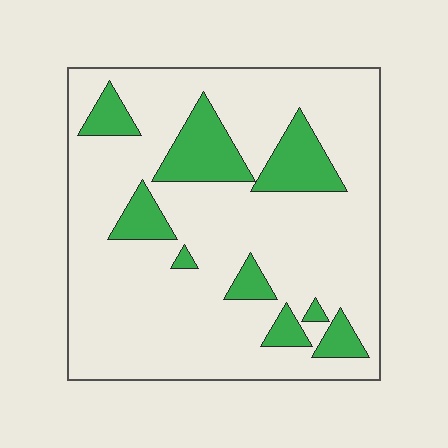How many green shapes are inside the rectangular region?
9.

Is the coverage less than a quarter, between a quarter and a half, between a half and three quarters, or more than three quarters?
Less than a quarter.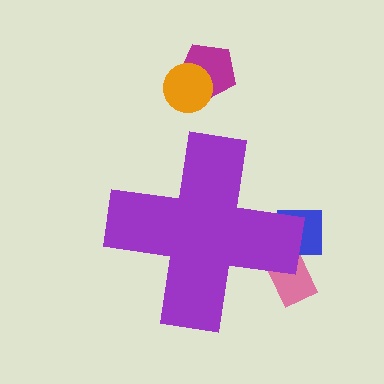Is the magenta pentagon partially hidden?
No, the magenta pentagon is fully visible.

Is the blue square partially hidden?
Yes, the blue square is partially hidden behind the purple cross.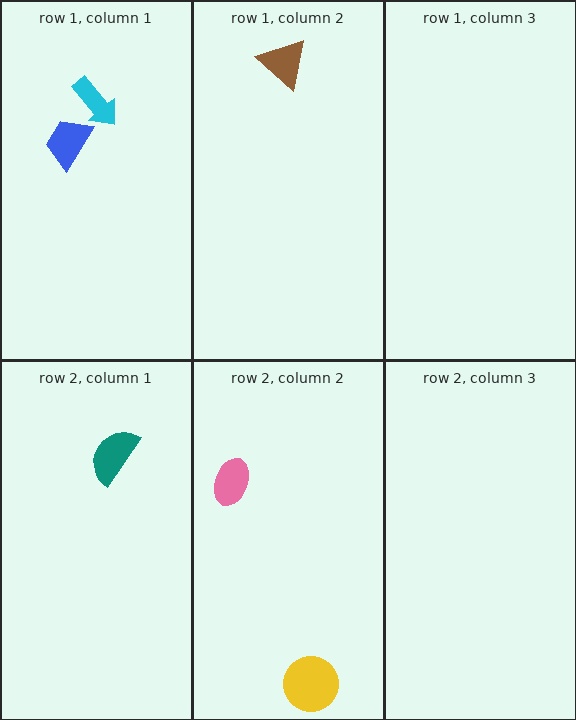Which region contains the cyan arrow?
The row 1, column 1 region.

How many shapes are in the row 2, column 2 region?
2.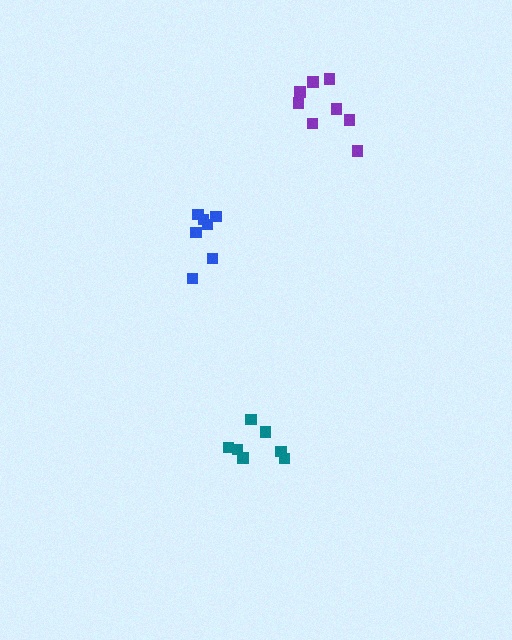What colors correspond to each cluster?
The clusters are colored: blue, teal, purple.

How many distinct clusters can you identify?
There are 3 distinct clusters.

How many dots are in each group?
Group 1: 7 dots, Group 2: 7 dots, Group 3: 8 dots (22 total).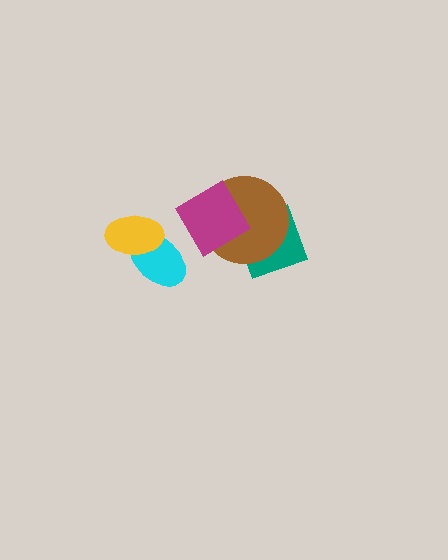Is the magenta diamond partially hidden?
No, no other shape covers it.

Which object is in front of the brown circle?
The magenta diamond is in front of the brown circle.